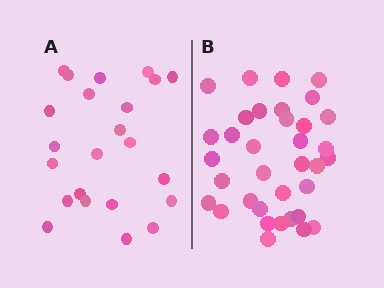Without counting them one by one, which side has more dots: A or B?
Region B (the right region) has more dots.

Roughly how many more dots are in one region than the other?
Region B has roughly 12 or so more dots than region A.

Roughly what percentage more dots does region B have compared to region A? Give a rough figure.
About 50% more.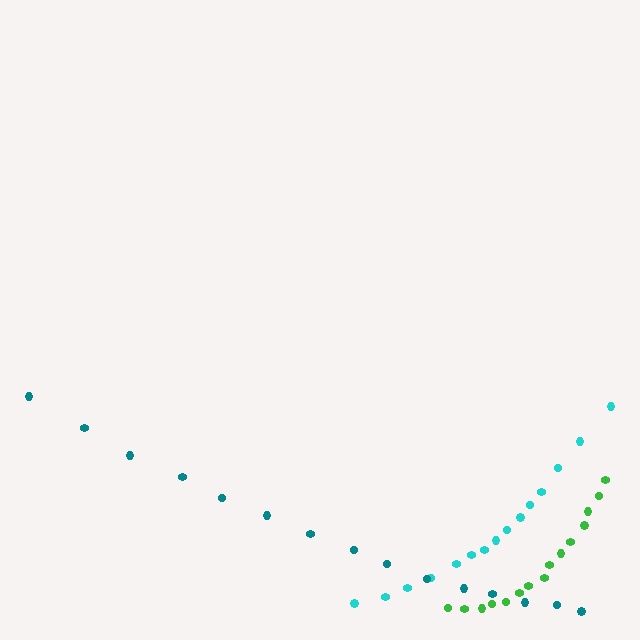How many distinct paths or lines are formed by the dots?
There are 3 distinct paths.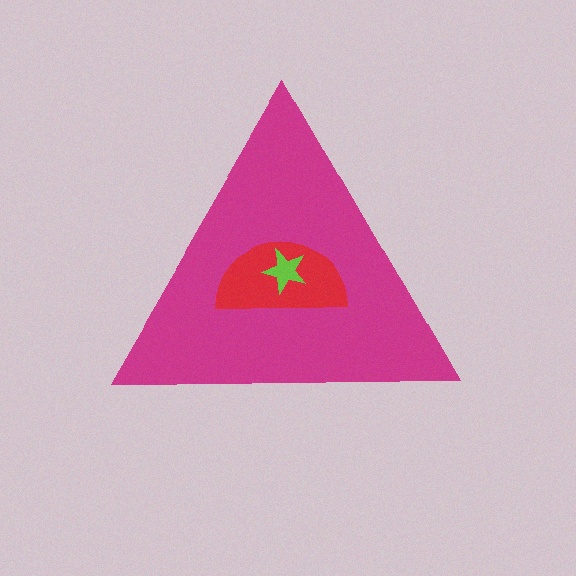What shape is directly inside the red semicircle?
The lime star.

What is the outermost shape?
The magenta triangle.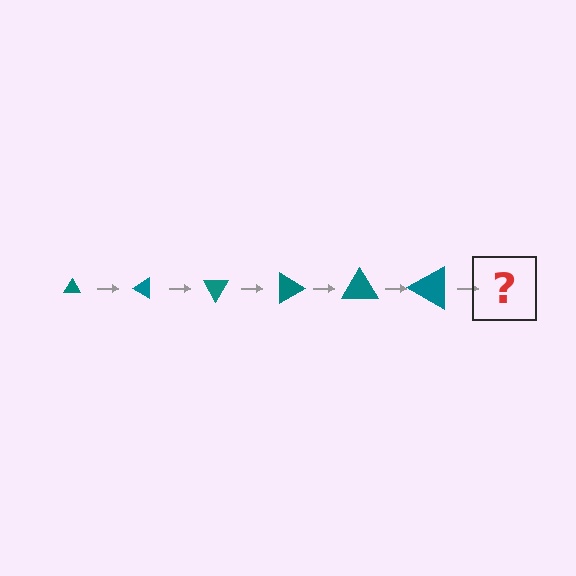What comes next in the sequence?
The next element should be a triangle, larger than the previous one and rotated 180 degrees from the start.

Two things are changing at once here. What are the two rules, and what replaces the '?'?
The two rules are that the triangle grows larger each step and it rotates 30 degrees each step. The '?' should be a triangle, larger than the previous one and rotated 180 degrees from the start.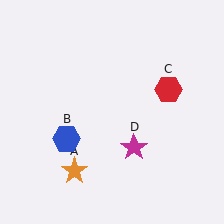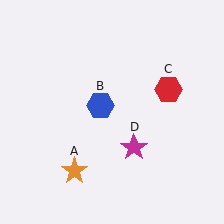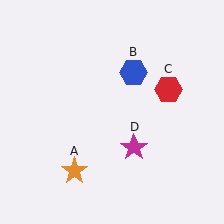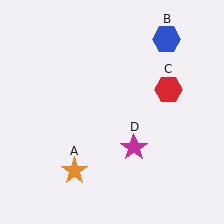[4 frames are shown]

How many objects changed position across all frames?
1 object changed position: blue hexagon (object B).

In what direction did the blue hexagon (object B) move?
The blue hexagon (object B) moved up and to the right.